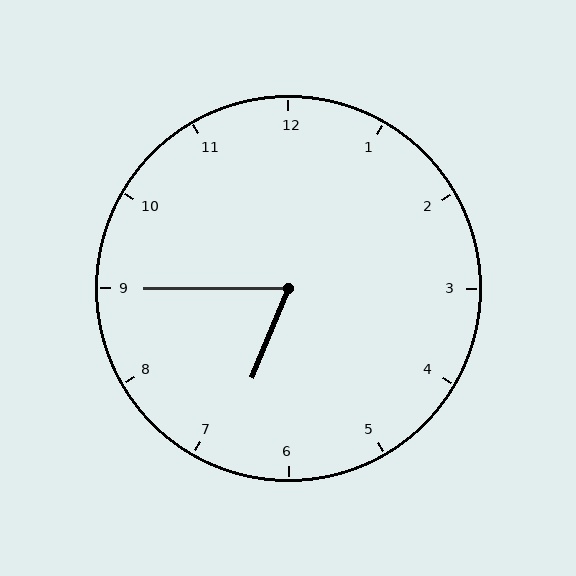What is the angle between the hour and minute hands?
Approximately 68 degrees.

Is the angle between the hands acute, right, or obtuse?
It is acute.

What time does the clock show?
6:45.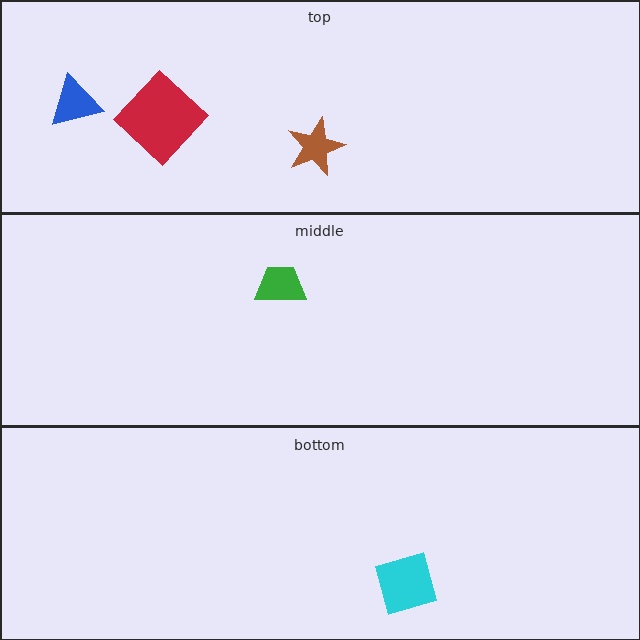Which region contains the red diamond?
The top region.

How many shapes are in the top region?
3.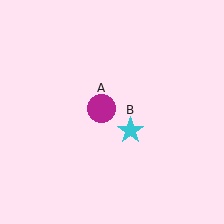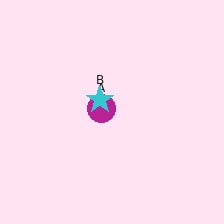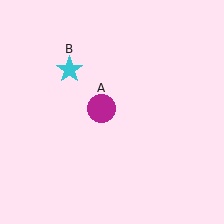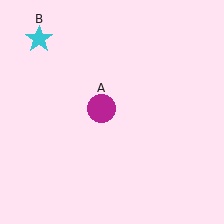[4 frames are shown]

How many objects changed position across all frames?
1 object changed position: cyan star (object B).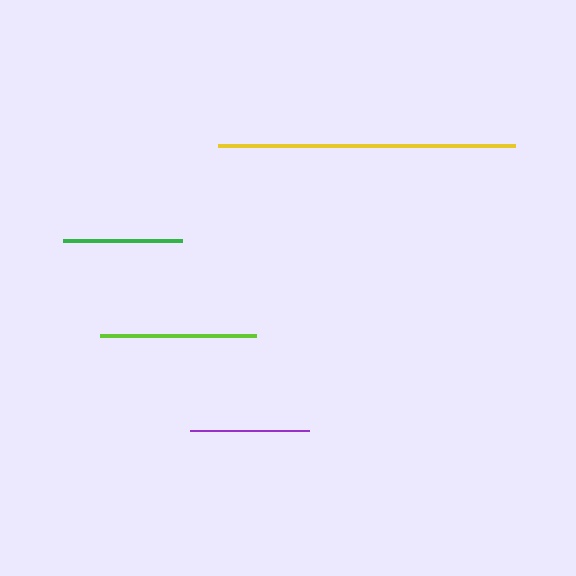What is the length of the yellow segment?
The yellow segment is approximately 296 pixels long.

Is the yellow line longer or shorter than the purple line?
The yellow line is longer than the purple line.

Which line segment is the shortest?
The purple line is the shortest at approximately 118 pixels.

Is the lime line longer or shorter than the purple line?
The lime line is longer than the purple line.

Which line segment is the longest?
The yellow line is the longest at approximately 296 pixels.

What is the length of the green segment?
The green segment is approximately 119 pixels long.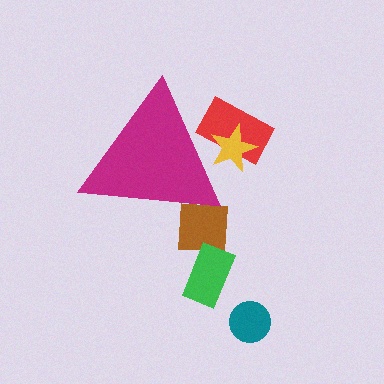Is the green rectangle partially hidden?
No, the green rectangle is fully visible.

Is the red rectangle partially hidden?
Yes, the red rectangle is partially hidden behind the magenta triangle.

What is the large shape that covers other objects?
A magenta triangle.